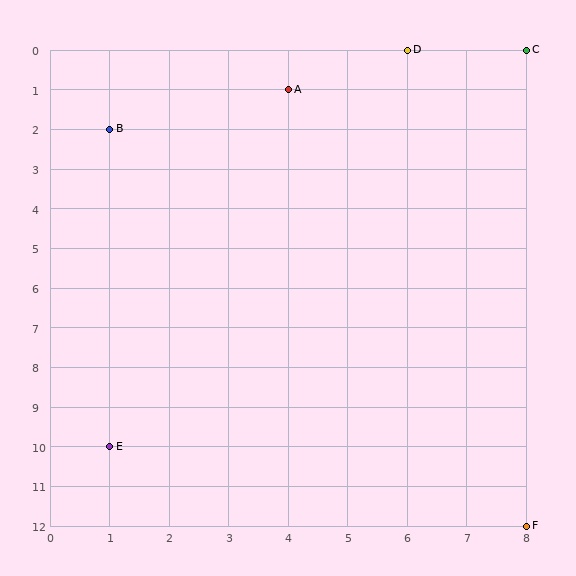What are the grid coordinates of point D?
Point D is at grid coordinates (6, 0).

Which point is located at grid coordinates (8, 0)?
Point C is at (8, 0).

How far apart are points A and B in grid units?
Points A and B are 3 columns and 1 row apart (about 3.2 grid units diagonally).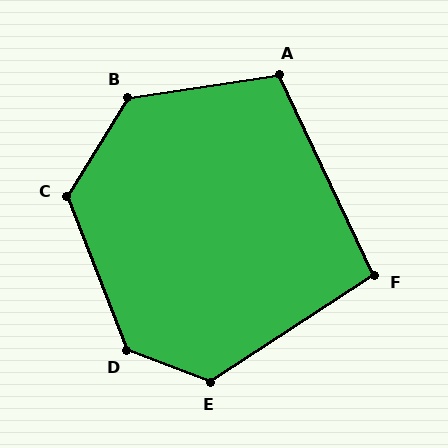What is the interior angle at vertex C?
Approximately 127 degrees (obtuse).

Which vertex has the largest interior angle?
D, at approximately 132 degrees.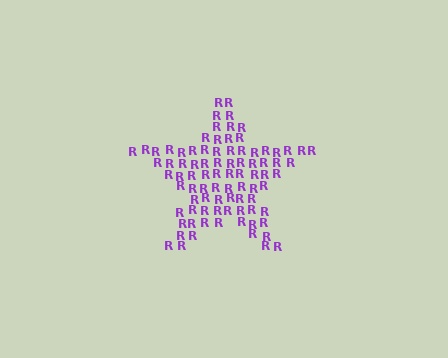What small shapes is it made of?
It is made of small letter R's.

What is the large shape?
The large shape is a star.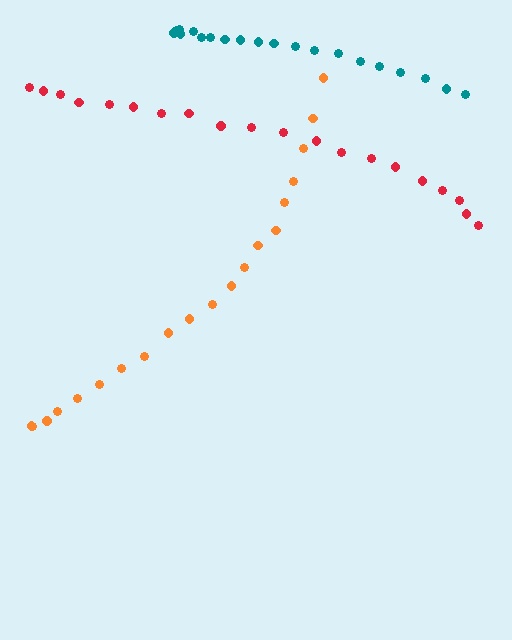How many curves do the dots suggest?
There are 3 distinct paths.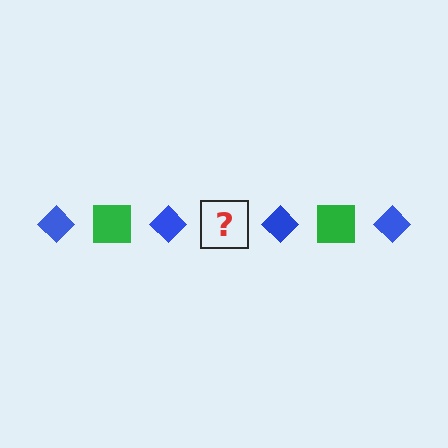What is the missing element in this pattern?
The missing element is a green square.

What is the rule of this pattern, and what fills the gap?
The rule is that the pattern alternates between blue diamond and green square. The gap should be filled with a green square.